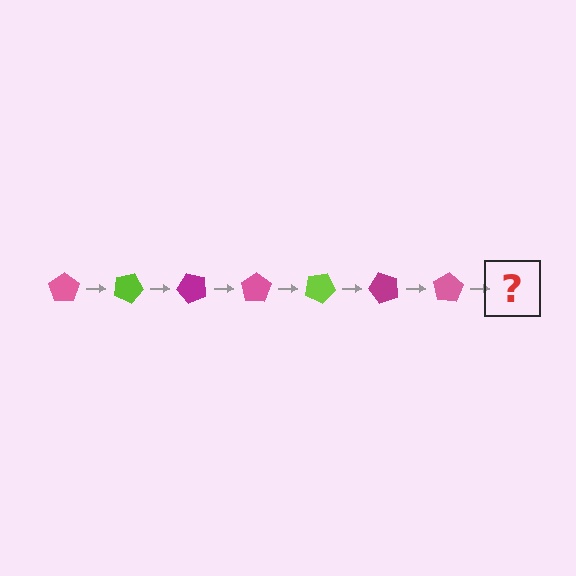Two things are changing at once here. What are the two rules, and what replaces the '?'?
The two rules are that it rotates 25 degrees each step and the color cycles through pink, lime, and magenta. The '?' should be a lime pentagon, rotated 175 degrees from the start.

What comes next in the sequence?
The next element should be a lime pentagon, rotated 175 degrees from the start.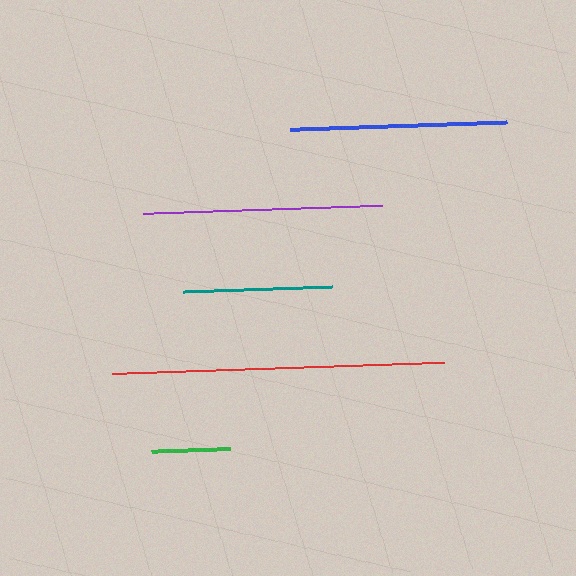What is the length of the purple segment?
The purple segment is approximately 240 pixels long.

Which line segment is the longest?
The red line is the longest at approximately 332 pixels.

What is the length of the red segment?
The red segment is approximately 332 pixels long.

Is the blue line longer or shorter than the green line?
The blue line is longer than the green line.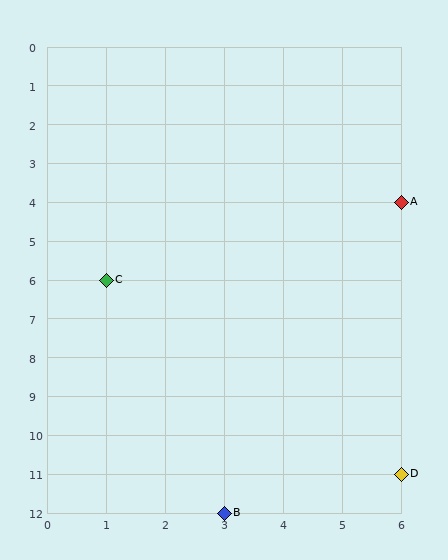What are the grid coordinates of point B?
Point B is at grid coordinates (3, 12).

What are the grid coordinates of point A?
Point A is at grid coordinates (6, 4).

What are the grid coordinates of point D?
Point D is at grid coordinates (6, 11).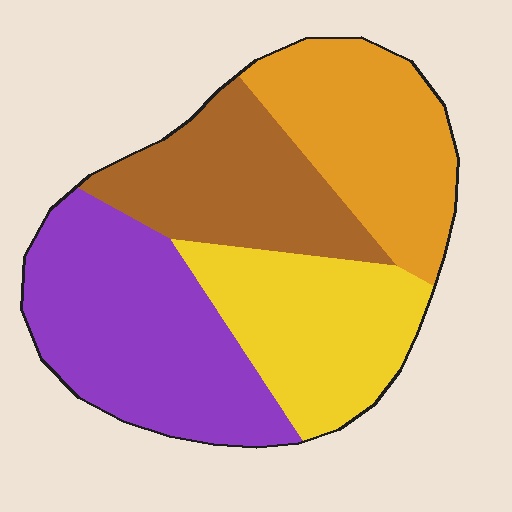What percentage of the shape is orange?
Orange takes up between a sixth and a third of the shape.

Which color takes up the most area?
Purple, at roughly 30%.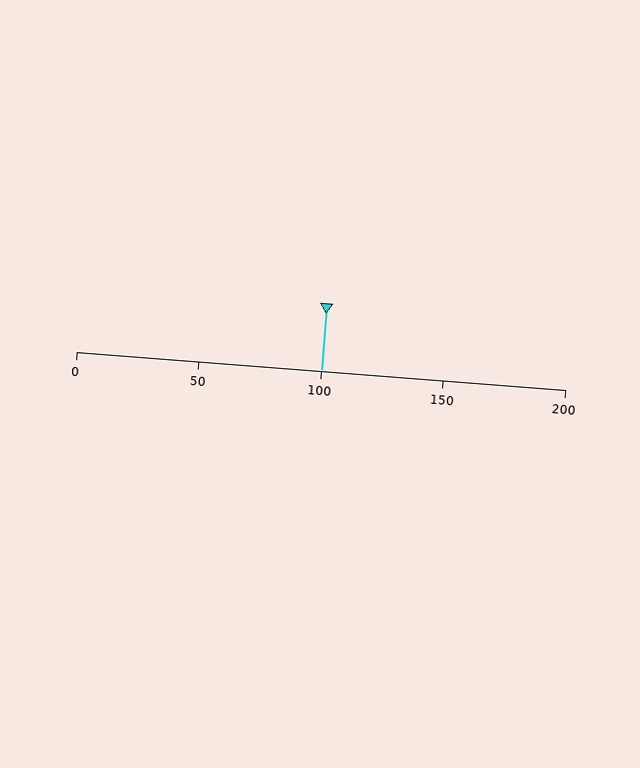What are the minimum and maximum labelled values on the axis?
The axis runs from 0 to 200.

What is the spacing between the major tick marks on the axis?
The major ticks are spaced 50 apart.